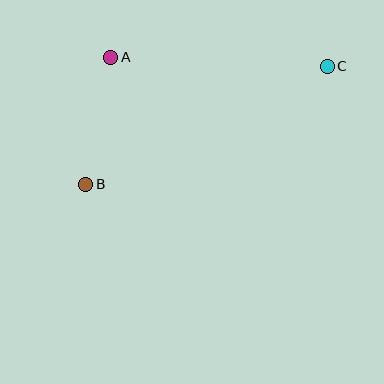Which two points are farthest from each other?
Points B and C are farthest from each other.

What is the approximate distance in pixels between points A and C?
The distance between A and C is approximately 217 pixels.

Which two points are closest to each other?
Points A and B are closest to each other.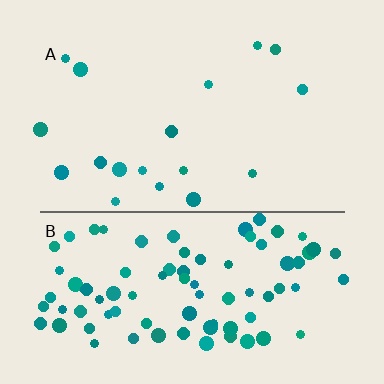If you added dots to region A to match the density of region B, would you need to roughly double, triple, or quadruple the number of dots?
Approximately quadruple.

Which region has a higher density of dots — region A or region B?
B (the bottom).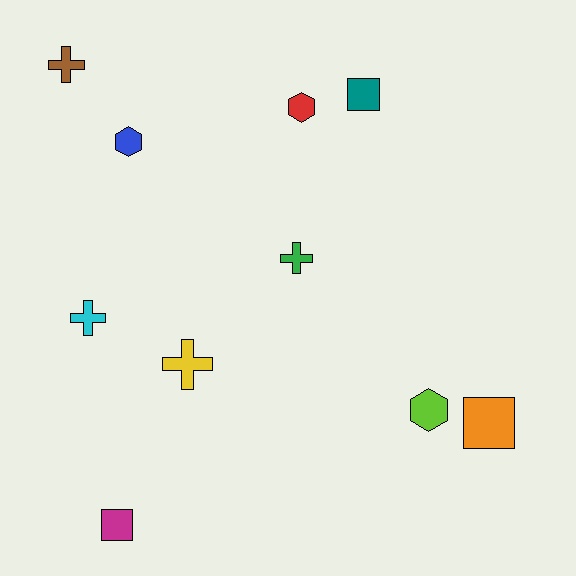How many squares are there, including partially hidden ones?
There are 3 squares.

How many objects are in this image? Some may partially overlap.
There are 10 objects.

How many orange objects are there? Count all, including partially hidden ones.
There is 1 orange object.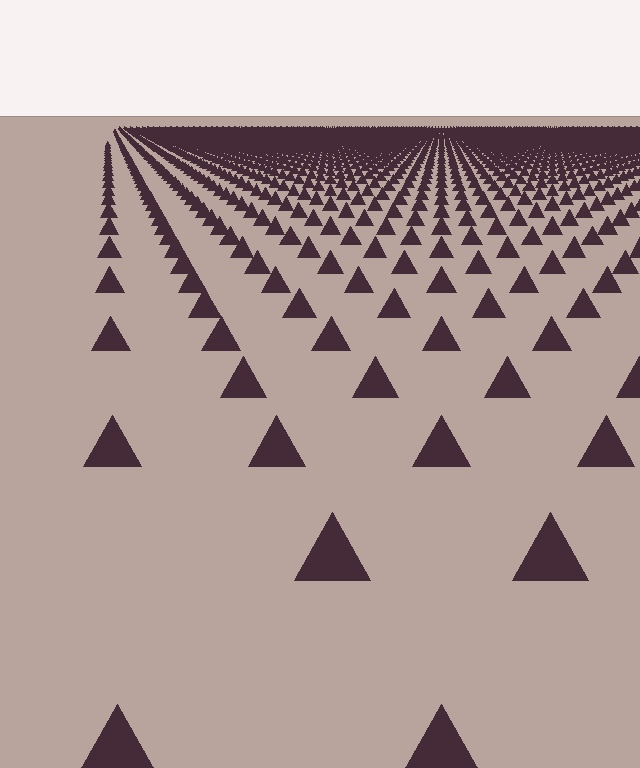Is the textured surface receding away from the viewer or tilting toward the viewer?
The surface is receding away from the viewer. Texture elements get smaller and denser toward the top.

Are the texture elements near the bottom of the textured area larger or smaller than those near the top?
Larger. Near the bottom, elements are closer to the viewer and appear at a bigger on-screen size.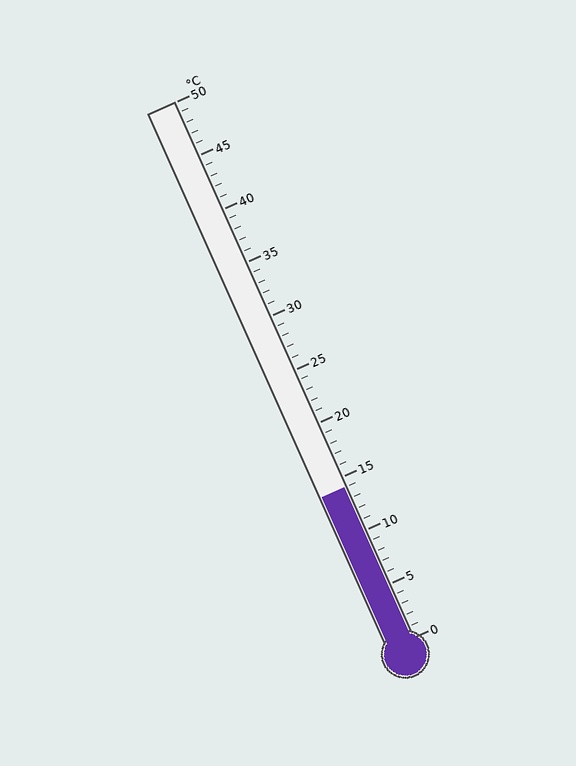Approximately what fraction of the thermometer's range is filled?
The thermometer is filled to approximately 30% of its range.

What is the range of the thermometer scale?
The thermometer scale ranges from 0°C to 50°C.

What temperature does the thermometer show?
The thermometer shows approximately 14°C.